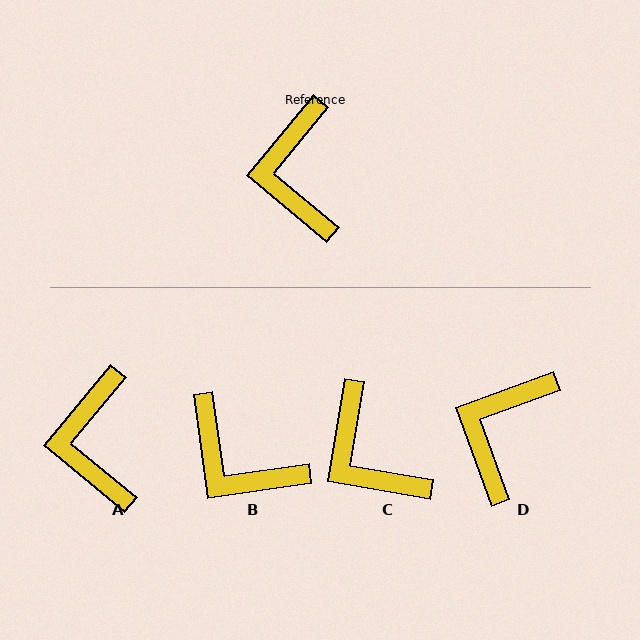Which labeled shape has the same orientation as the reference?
A.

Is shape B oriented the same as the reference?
No, it is off by about 48 degrees.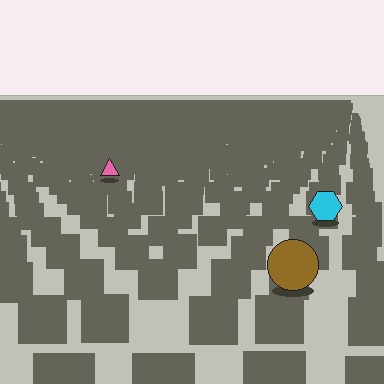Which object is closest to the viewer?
The brown circle is closest. The texture marks near it are larger and more spread out.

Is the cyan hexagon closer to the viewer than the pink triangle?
Yes. The cyan hexagon is closer — you can tell from the texture gradient: the ground texture is coarser near it.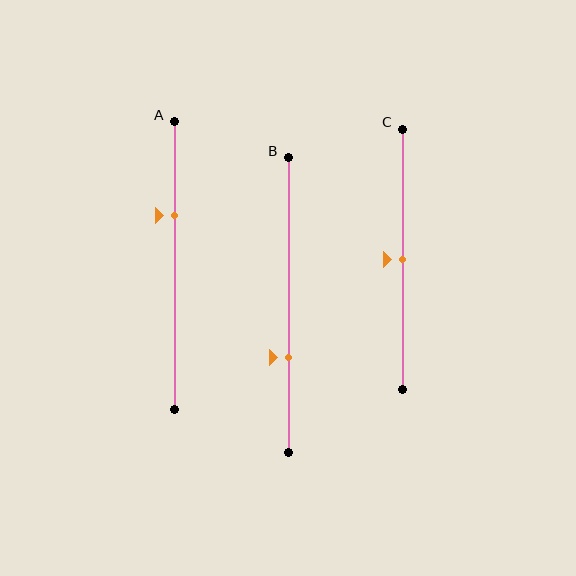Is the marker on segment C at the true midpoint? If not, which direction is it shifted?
Yes, the marker on segment C is at the true midpoint.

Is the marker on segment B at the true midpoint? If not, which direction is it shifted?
No, the marker on segment B is shifted downward by about 18% of the segment length.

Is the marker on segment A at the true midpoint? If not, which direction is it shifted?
No, the marker on segment A is shifted upward by about 17% of the segment length.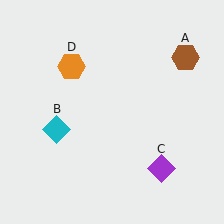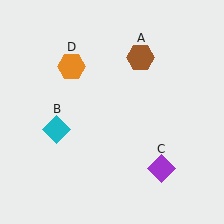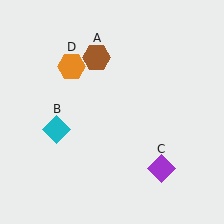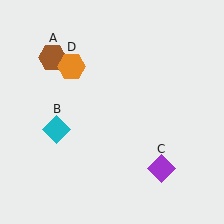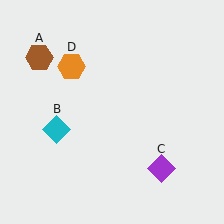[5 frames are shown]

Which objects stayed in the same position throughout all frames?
Cyan diamond (object B) and purple diamond (object C) and orange hexagon (object D) remained stationary.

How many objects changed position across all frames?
1 object changed position: brown hexagon (object A).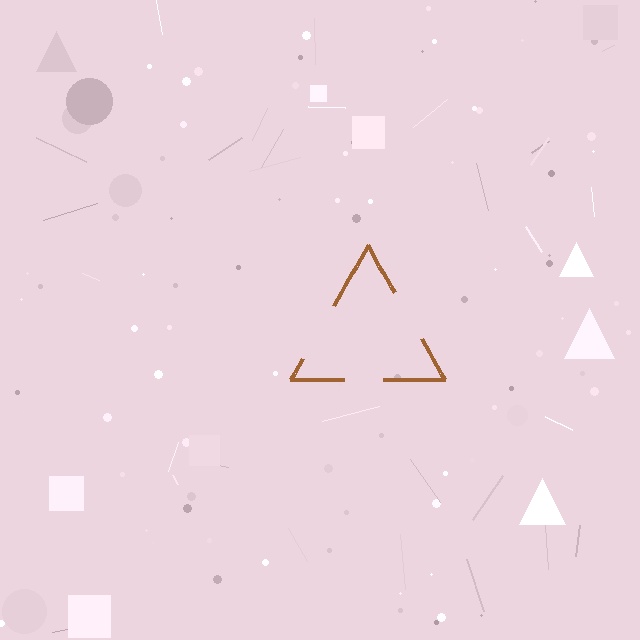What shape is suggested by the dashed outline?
The dashed outline suggests a triangle.